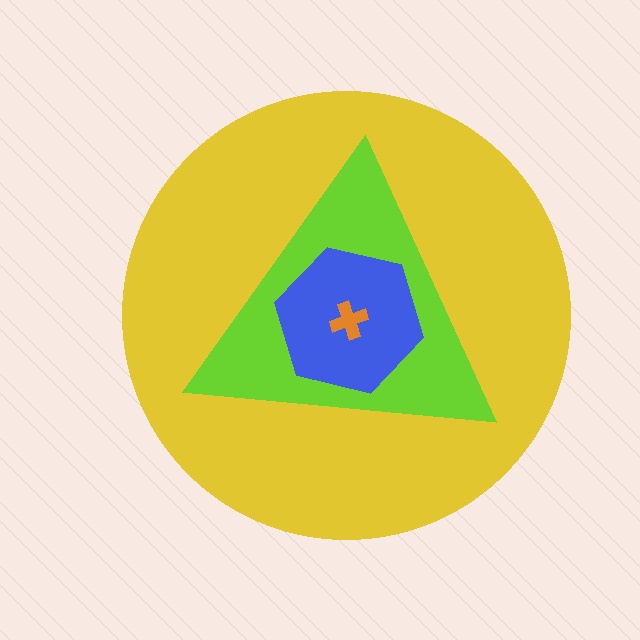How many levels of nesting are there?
4.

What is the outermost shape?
The yellow circle.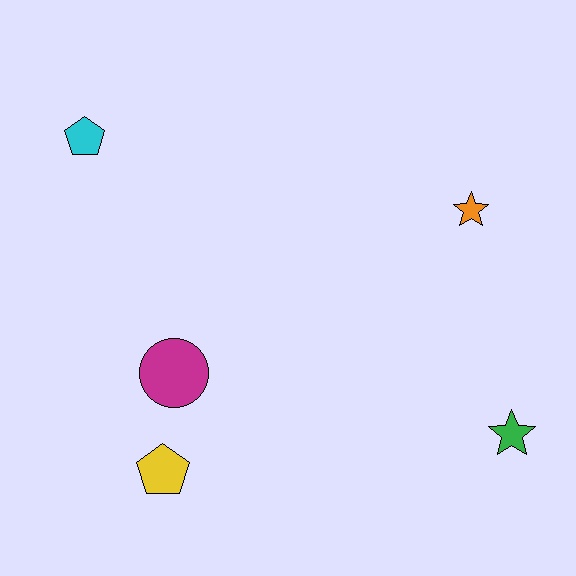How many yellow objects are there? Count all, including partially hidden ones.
There is 1 yellow object.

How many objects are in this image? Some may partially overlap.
There are 5 objects.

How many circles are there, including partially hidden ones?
There is 1 circle.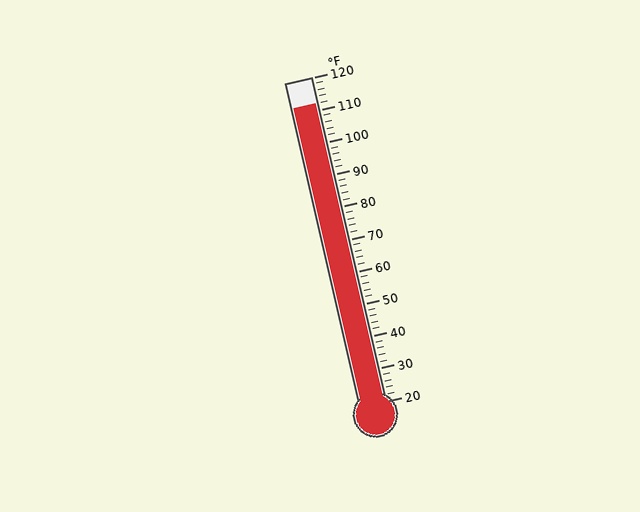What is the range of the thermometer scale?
The thermometer scale ranges from 20°F to 120°F.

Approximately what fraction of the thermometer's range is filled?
The thermometer is filled to approximately 90% of its range.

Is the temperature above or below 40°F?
The temperature is above 40°F.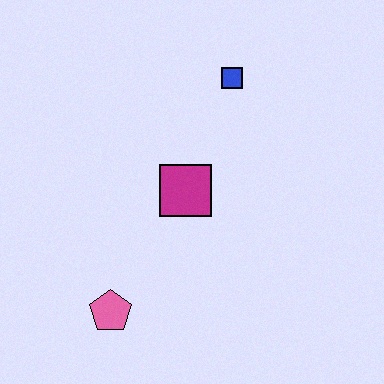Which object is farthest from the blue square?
The pink pentagon is farthest from the blue square.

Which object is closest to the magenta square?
The blue square is closest to the magenta square.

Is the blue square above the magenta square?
Yes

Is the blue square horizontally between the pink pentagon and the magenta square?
No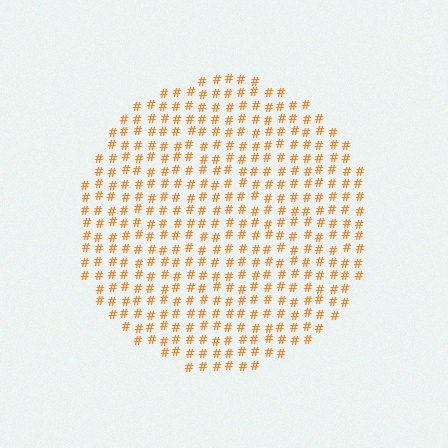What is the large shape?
The large shape is a circle.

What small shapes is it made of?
It is made of small hash symbols.